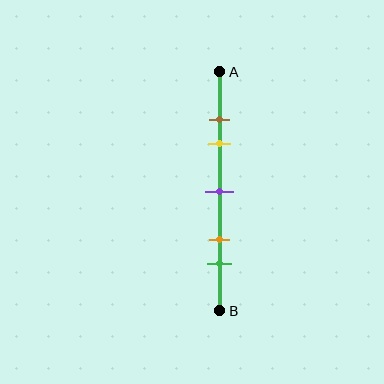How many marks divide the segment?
There are 5 marks dividing the segment.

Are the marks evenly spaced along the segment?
No, the marks are not evenly spaced.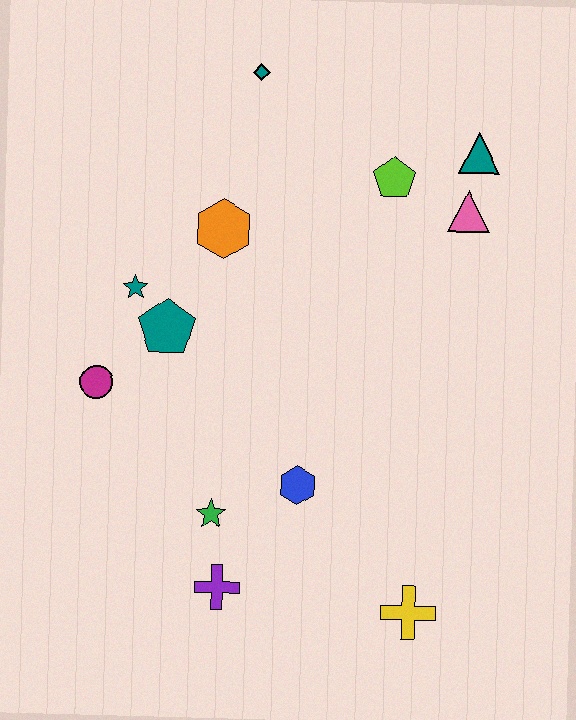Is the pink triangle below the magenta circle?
No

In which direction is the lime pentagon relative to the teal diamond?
The lime pentagon is to the right of the teal diamond.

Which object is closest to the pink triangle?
The teal triangle is closest to the pink triangle.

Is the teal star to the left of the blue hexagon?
Yes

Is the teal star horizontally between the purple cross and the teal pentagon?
No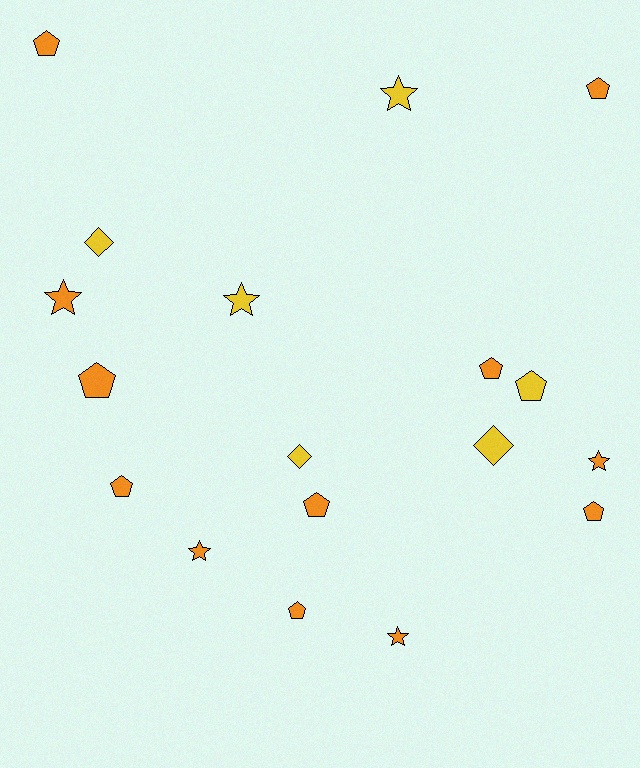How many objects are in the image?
There are 18 objects.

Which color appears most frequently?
Orange, with 12 objects.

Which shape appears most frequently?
Pentagon, with 9 objects.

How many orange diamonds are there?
There are no orange diamonds.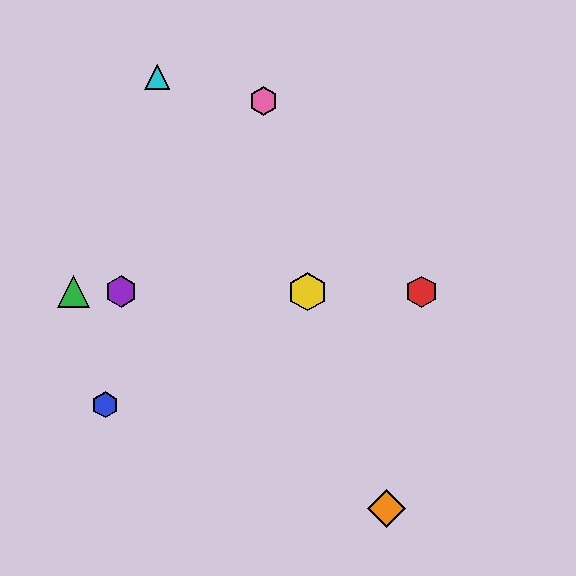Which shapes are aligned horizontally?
The red hexagon, the green triangle, the yellow hexagon, the purple hexagon are aligned horizontally.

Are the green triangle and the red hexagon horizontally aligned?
Yes, both are at y≈292.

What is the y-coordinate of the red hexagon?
The red hexagon is at y≈292.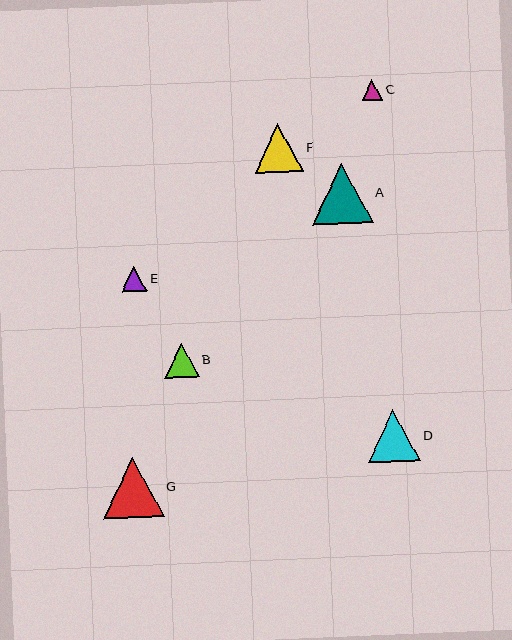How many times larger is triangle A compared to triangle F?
Triangle A is approximately 1.2 times the size of triangle F.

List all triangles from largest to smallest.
From largest to smallest: G, A, D, F, B, E, C.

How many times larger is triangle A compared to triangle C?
Triangle A is approximately 2.9 times the size of triangle C.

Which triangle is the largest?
Triangle G is the largest with a size of approximately 61 pixels.